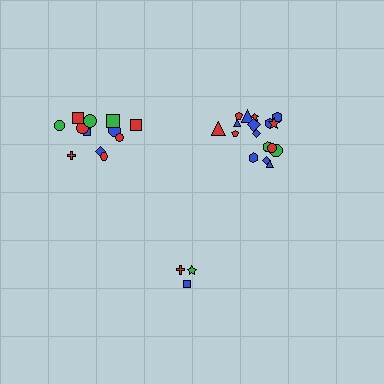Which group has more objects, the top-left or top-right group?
The top-right group.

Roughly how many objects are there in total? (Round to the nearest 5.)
Roughly 35 objects in total.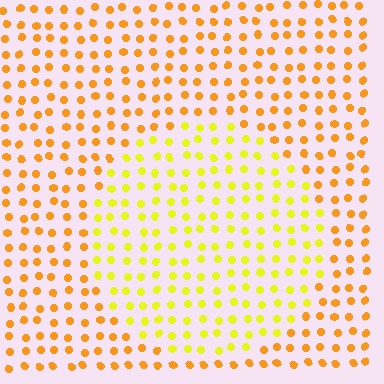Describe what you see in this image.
The image is filled with small orange elements in a uniform arrangement. A circle-shaped region is visible where the elements are tinted to a slightly different hue, forming a subtle color boundary.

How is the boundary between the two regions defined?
The boundary is defined purely by a slight shift in hue (about 31 degrees). Spacing, size, and orientation are identical on both sides.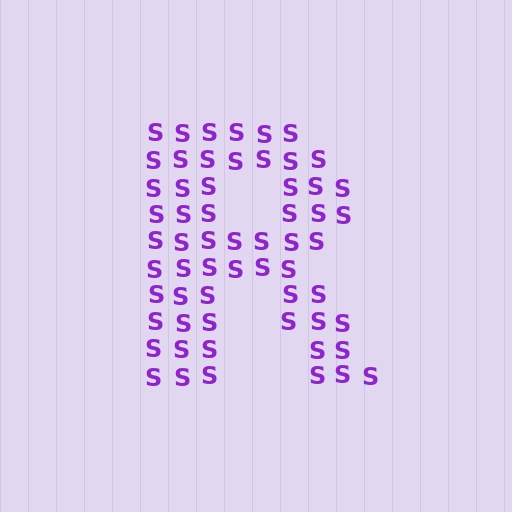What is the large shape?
The large shape is the letter R.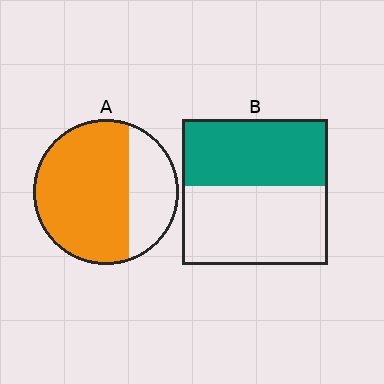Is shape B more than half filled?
No.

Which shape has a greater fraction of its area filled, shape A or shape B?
Shape A.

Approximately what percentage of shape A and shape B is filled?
A is approximately 70% and B is approximately 45%.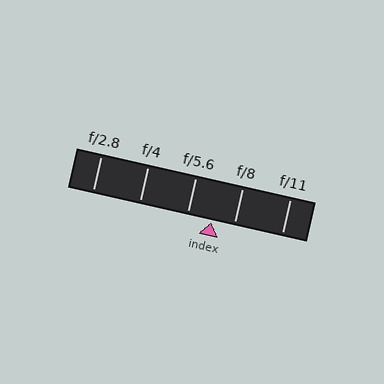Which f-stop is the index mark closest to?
The index mark is closest to f/8.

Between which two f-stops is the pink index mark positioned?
The index mark is between f/5.6 and f/8.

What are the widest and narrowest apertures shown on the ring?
The widest aperture shown is f/2.8 and the narrowest is f/11.